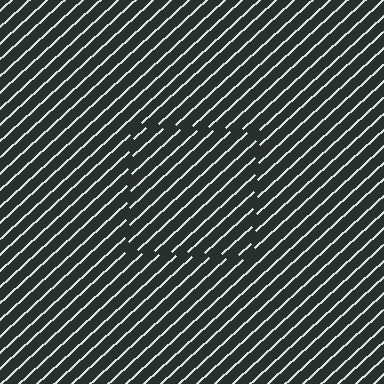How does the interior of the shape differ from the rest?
The interior of the shape contains the same grating, shifted by half a period — the contour is defined by the phase discontinuity where line-ends from the inner and outer gratings abut.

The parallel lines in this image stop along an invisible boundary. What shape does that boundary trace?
An illusory square. The interior of the shape contains the same grating, shifted by half a period — the contour is defined by the phase discontinuity where line-ends from the inner and outer gratings abut.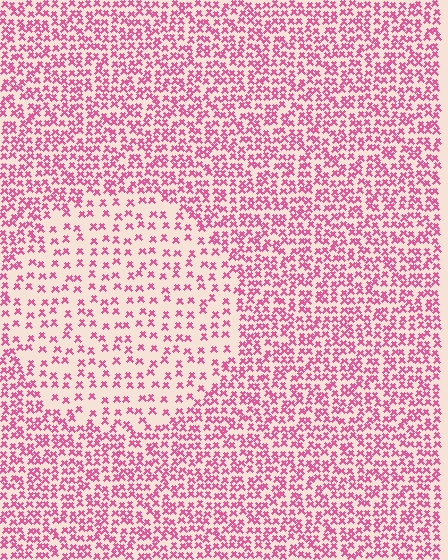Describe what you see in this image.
The image contains small pink elements arranged at two different densities. A circle-shaped region is visible where the elements are less densely packed than the surrounding area.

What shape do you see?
I see a circle.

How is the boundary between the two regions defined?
The boundary is defined by a change in element density (approximately 2.1x ratio). All elements are the same color, size, and shape.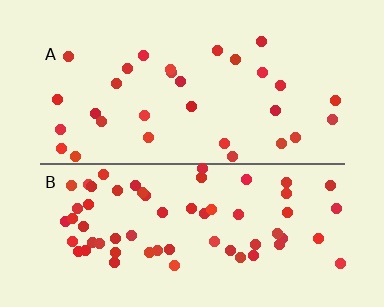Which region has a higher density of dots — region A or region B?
B (the bottom).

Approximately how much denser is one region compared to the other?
Approximately 2.1× — region B over region A.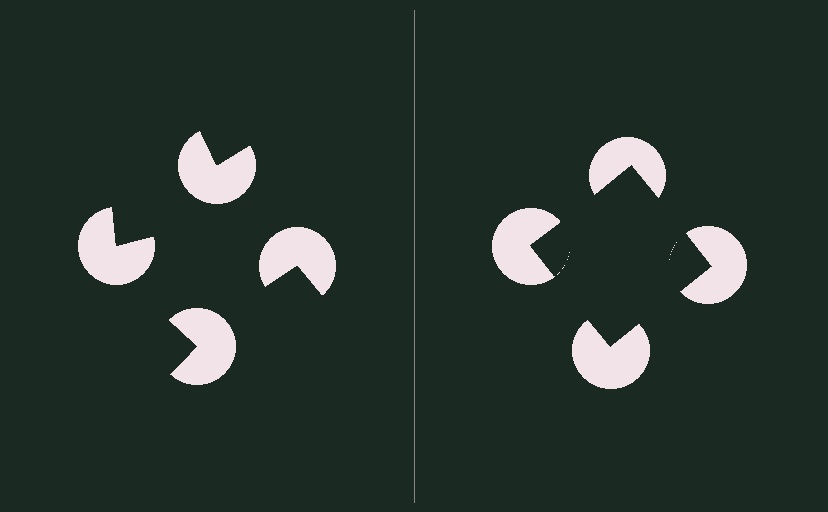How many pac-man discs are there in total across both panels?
8 — 4 on each side.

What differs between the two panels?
The pac-man discs are positioned identically on both sides; only the wedge orientations differ. On the right they align to a square; on the left they are misaligned.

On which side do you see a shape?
An illusory square appears on the right side. On the left side the wedge cuts are rotated, so no coherent shape forms.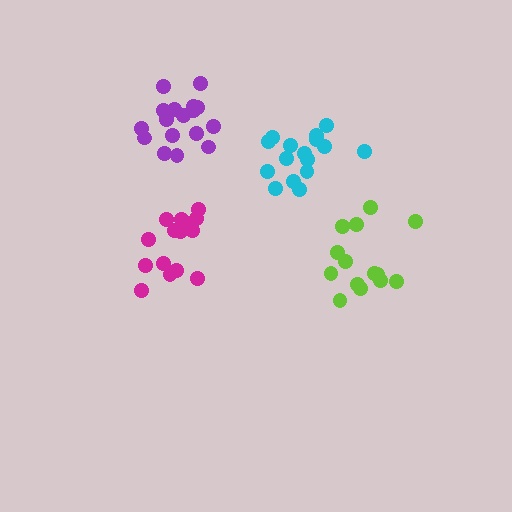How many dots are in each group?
Group 1: 17 dots, Group 2: 16 dots, Group 3: 16 dots, Group 4: 14 dots (63 total).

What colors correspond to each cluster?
The clusters are colored: purple, cyan, magenta, lime.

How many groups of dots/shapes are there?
There are 4 groups.